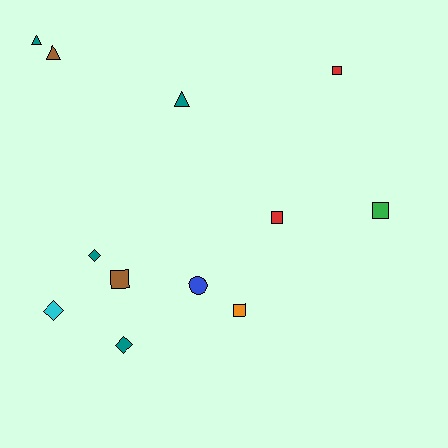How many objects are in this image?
There are 12 objects.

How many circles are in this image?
There is 1 circle.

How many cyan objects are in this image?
There is 1 cyan object.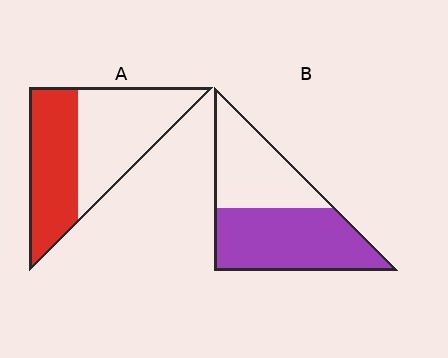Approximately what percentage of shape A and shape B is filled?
A is approximately 45% and B is approximately 55%.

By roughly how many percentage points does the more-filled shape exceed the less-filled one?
By roughly 10 percentage points (B over A).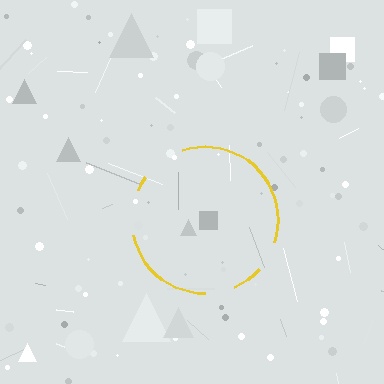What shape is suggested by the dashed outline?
The dashed outline suggests a circle.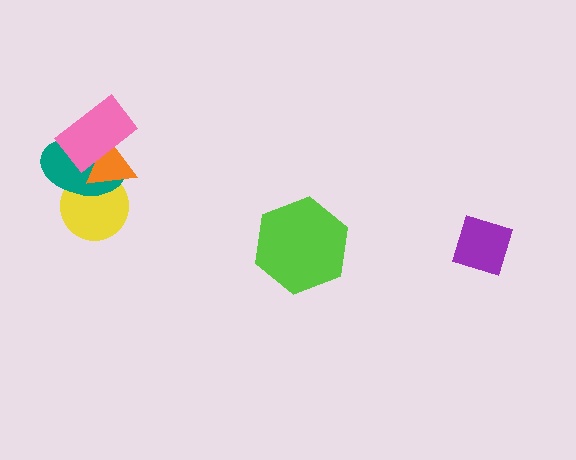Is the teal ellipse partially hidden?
Yes, it is partially covered by another shape.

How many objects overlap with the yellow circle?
2 objects overlap with the yellow circle.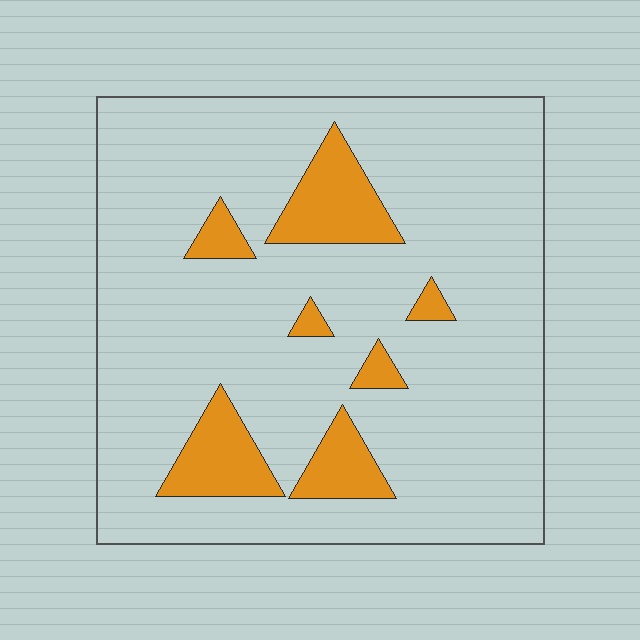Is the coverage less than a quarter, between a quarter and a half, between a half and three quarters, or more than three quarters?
Less than a quarter.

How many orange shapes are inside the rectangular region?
7.